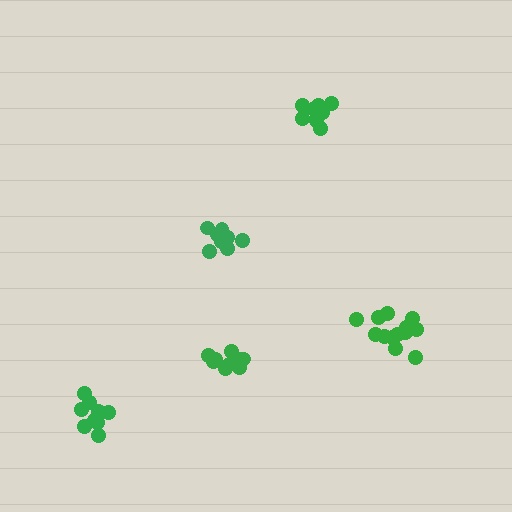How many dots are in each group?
Group 1: 8 dots, Group 2: 8 dots, Group 3: 13 dots, Group 4: 9 dots, Group 5: 10 dots (48 total).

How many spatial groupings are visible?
There are 5 spatial groupings.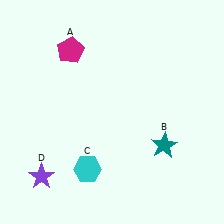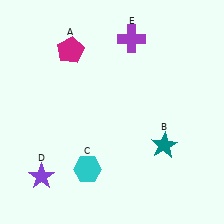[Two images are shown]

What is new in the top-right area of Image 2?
A purple cross (E) was added in the top-right area of Image 2.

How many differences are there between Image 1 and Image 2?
There is 1 difference between the two images.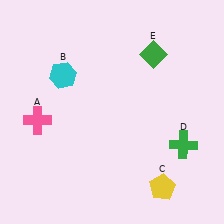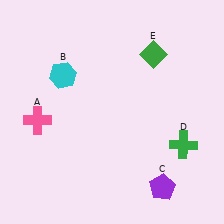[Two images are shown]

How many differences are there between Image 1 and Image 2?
There is 1 difference between the two images.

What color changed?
The pentagon (C) changed from yellow in Image 1 to purple in Image 2.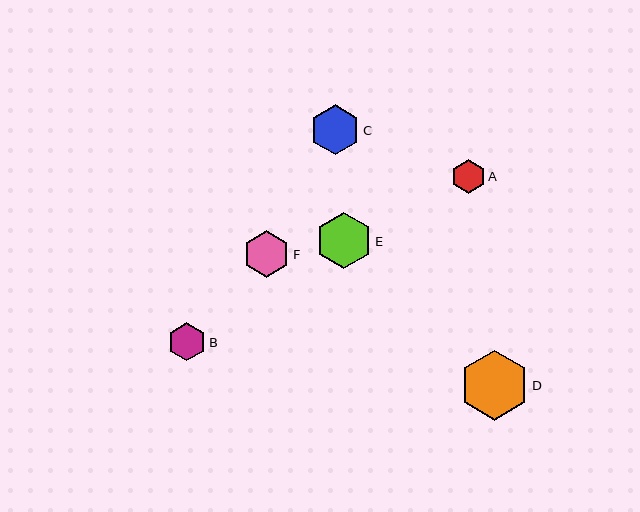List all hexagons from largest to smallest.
From largest to smallest: D, E, C, F, B, A.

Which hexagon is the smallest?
Hexagon A is the smallest with a size of approximately 34 pixels.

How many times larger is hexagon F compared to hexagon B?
Hexagon F is approximately 1.2 times the size of hexagon B.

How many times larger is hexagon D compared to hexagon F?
Hexagon D is approximately 1.5 times the size of hexagon F.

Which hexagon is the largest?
Hexagon D is the largest with a size of approximately 70 pixels.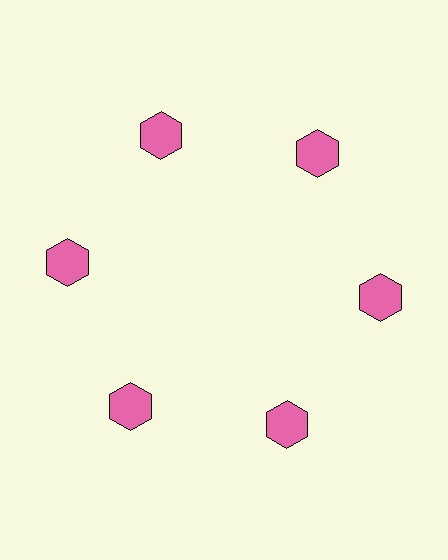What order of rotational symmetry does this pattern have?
This pattern has 6-fold rotational symmetry.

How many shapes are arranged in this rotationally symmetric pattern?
There are 6 shapes, arranged in 6 groups of 1.